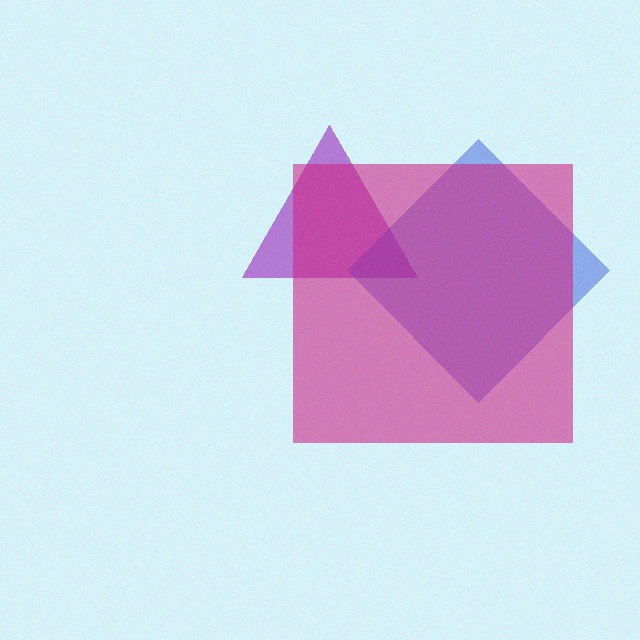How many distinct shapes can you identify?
There are 3 distinct shapes: a purple triangle, a blue diamond, a magenta square.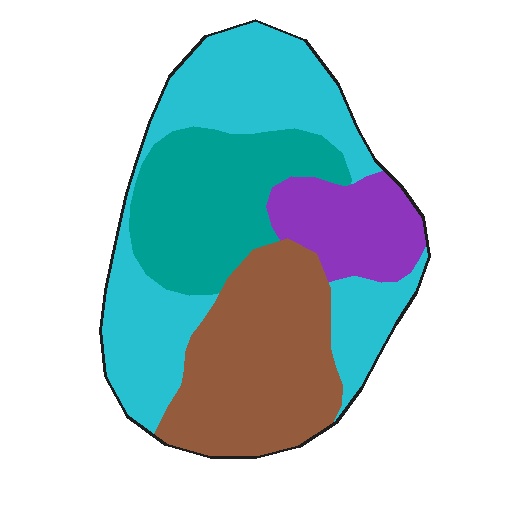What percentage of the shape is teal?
Teal takes up less than a quarter of the shape.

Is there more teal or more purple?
Teal.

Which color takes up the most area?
Cyan, at roughly 35%.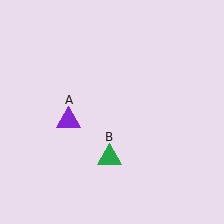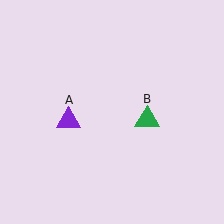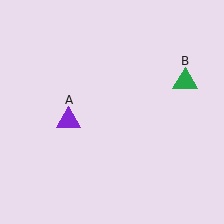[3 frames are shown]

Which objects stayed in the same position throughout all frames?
Purple triangle (object A) remained stationary.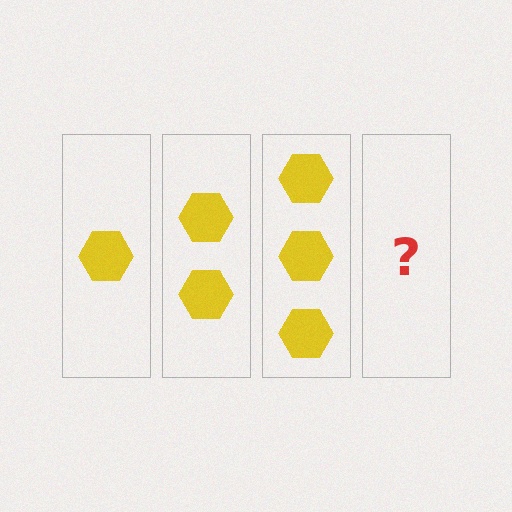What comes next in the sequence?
The next element should be 4 hexagons.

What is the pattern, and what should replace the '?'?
The pattern is that each step adds one more hexagon. The '?' should be 4 hexagons.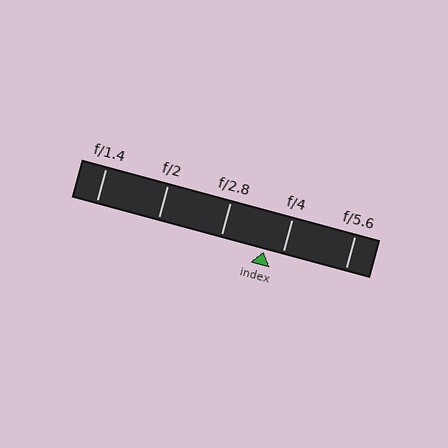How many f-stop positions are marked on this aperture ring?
There are 5 f-stop positions marked.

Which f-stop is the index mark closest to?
The index mark is closest to f/4.